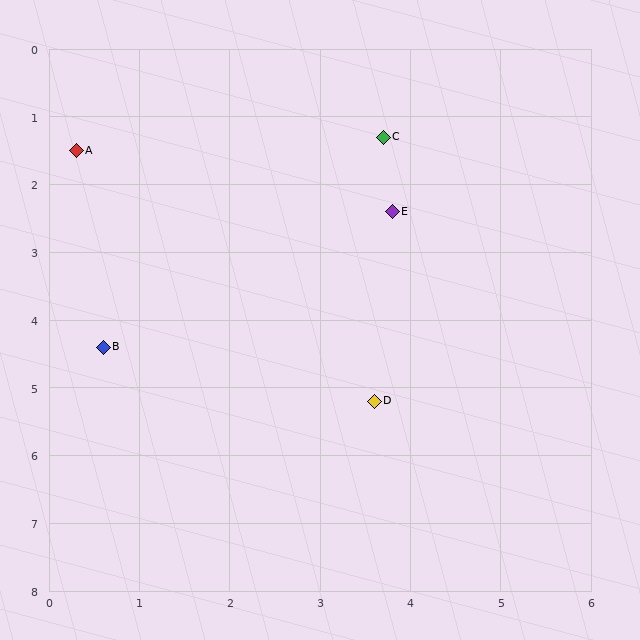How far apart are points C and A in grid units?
Points C and A are about 3.4 grid units apart.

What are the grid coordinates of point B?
Point B is at approximately (0.6, 4.4).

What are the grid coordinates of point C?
Point C is at approximately (3.7, 1.3).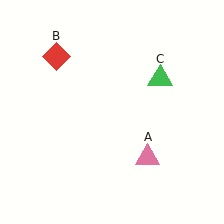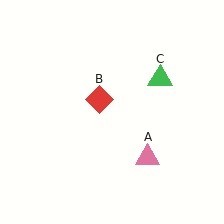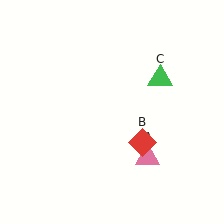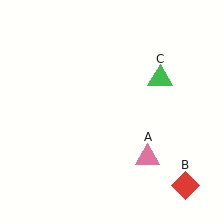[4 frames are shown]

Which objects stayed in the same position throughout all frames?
Pink triangle (object A) and green triangle (object C) remained stationary.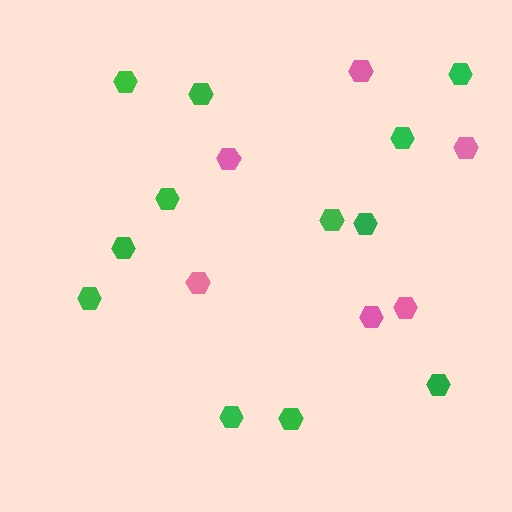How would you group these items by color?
There are 2 groups: one group of pink hexagons (6) and one group of green hexagons (12).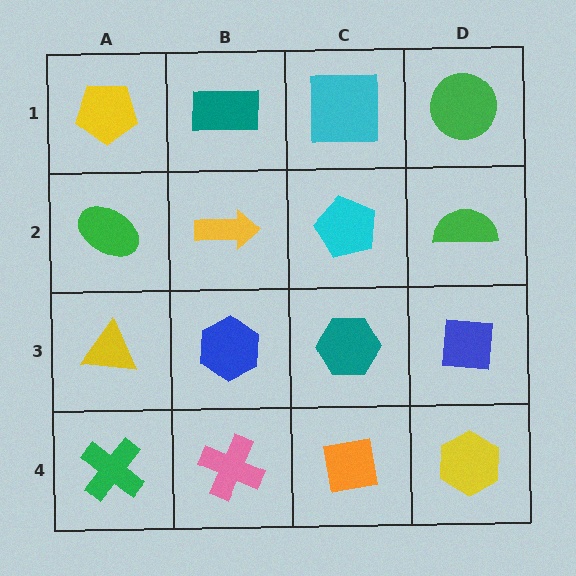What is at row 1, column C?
A cyan square.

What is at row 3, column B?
A blue hexagon.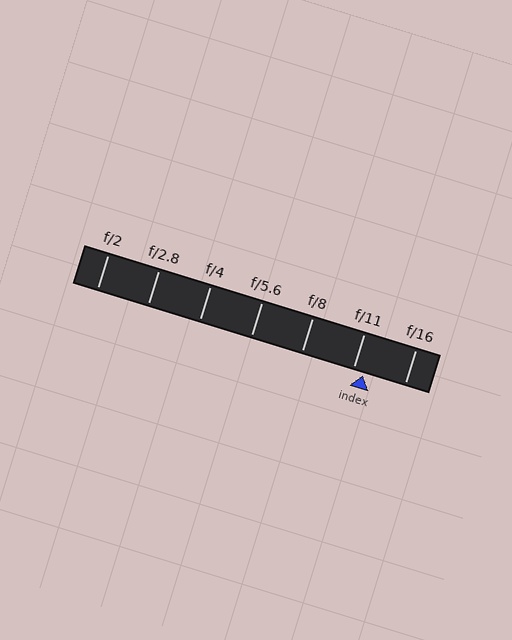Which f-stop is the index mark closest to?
The index mark is closest to f/11.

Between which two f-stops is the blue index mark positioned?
The index mark is between f/11 and f/16.